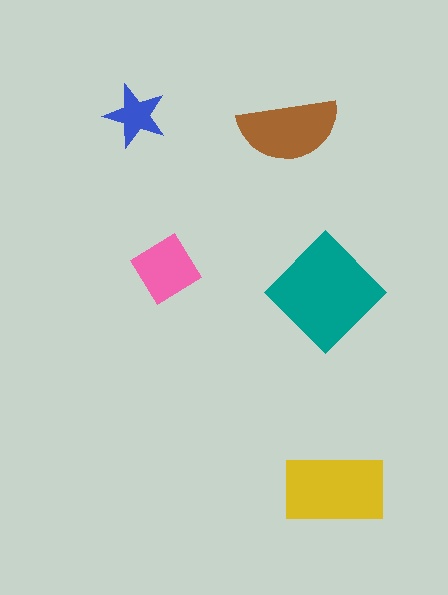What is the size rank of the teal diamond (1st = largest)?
1st.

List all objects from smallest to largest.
The blue star, the pink diamond, the brown semicircle, the yellow rectangle, the teal diamond.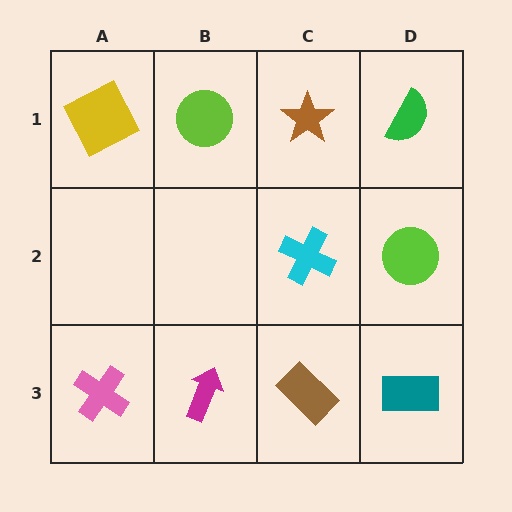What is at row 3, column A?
A pink cross.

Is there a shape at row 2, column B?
No, that cell is empty.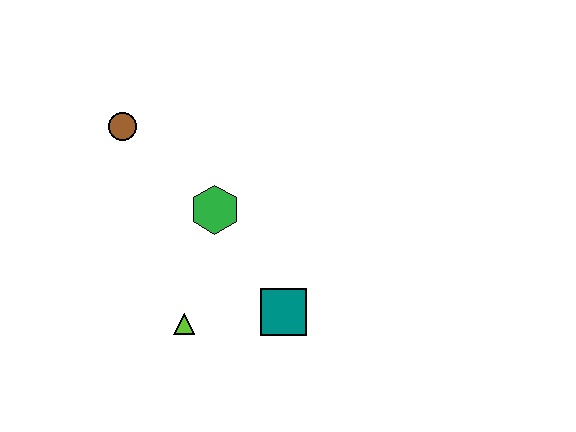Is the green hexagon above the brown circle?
No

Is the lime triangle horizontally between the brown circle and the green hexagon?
Yes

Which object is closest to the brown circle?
The green hexagon is closest to the brown circle.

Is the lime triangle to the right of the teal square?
No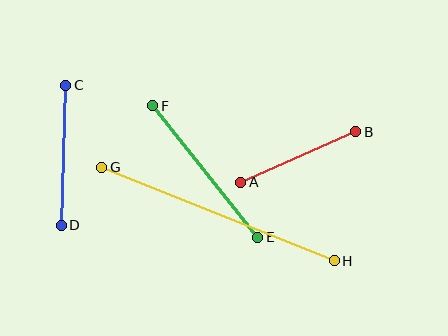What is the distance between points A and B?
The distance is approximately 126 pixels.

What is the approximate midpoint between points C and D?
The midpoint is at approximately (63, 155) pixels.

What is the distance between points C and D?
The distance is approximately 140 pixels.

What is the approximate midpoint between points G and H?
The midpoint is at approximately (218, 214) pixels.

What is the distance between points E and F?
The distance is approximately 168 pixels.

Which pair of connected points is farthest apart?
Points G and H are farthest apart.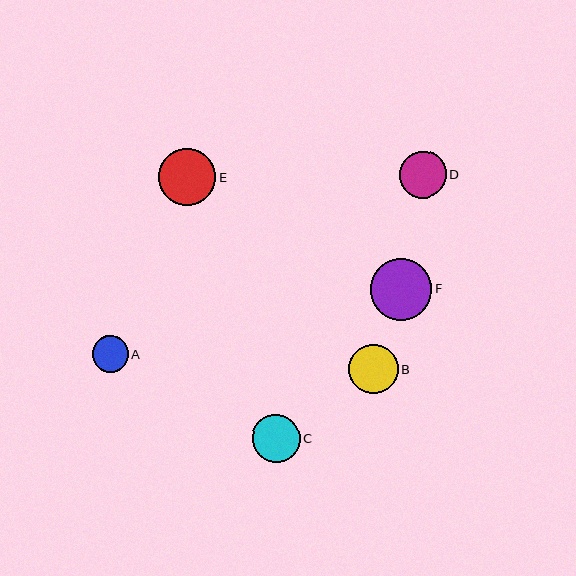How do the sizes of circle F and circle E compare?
Circle F and circle E are approximately the same size.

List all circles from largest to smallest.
From largest to smallest: F, E, B, C, D, A.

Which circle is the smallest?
Circle A is the smallest with a size of approximately 36 pixels.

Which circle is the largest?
Circle F is the largest with a size of approximately 62 pixels.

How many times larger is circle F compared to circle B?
Circle F is approximately 1.3 times the size of circle B.